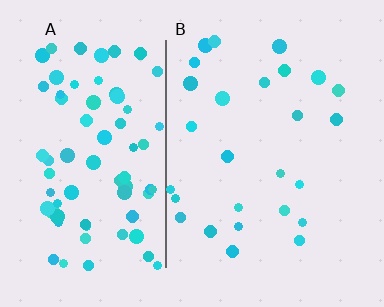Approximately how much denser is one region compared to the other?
Approximately 3.1× — region A over region B.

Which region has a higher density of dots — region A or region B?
A (the left).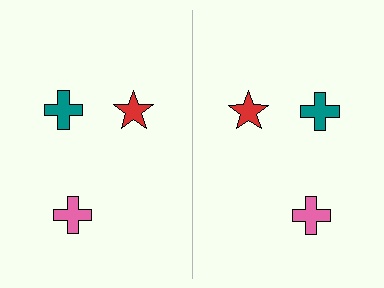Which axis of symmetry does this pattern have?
The pattern has a vertical axis of symmetry running through the center of the image.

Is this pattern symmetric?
Yes, this pattern has bilateral (reflection) symmetry.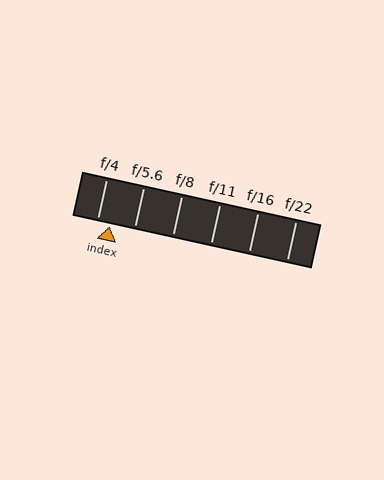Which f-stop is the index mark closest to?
The index mark is closest to f/4.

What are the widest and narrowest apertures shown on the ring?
The widest aperture shown is f/4 and the narrowest is f/22.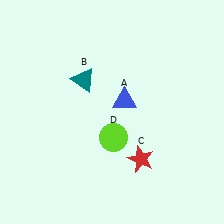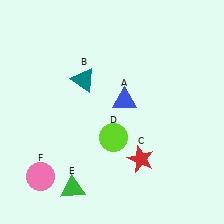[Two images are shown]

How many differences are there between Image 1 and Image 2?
There are 2 differences between the two images.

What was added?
A green triangle (E), a pink circle (F) were added in Image 2.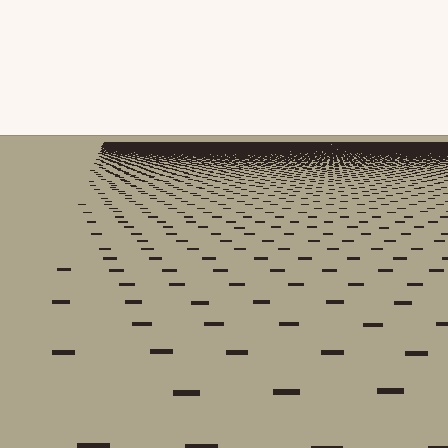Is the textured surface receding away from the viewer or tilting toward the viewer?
The surface is receding away from the viewer. Texture elements get smaller and denser toward the top.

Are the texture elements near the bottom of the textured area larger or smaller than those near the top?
Larger. Near the bottom, elements are closer to the viewer and appear at a bigger on-screen size.